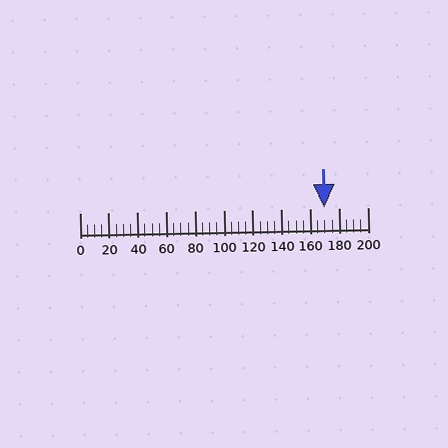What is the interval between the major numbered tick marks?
The major tick marks are spaced 20 units apart.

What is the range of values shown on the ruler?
The ruler shows values from 0 to 200.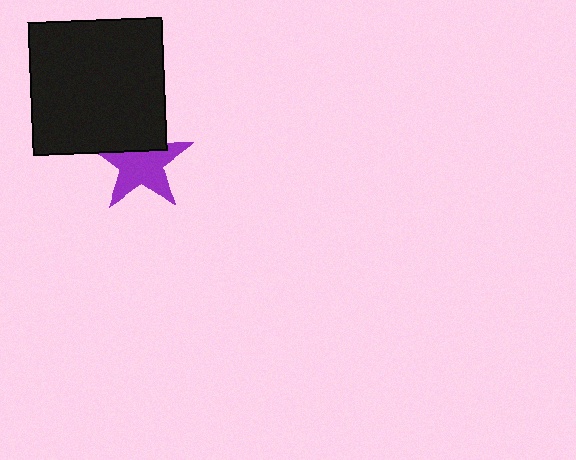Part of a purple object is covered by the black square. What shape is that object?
It is a star.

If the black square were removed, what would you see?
You would see the complete purple star.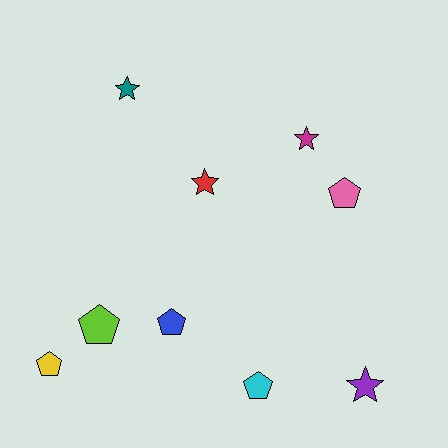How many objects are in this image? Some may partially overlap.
There are 9 objects.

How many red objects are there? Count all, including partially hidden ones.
There is 1 red object.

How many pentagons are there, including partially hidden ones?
There are 5 pentagons.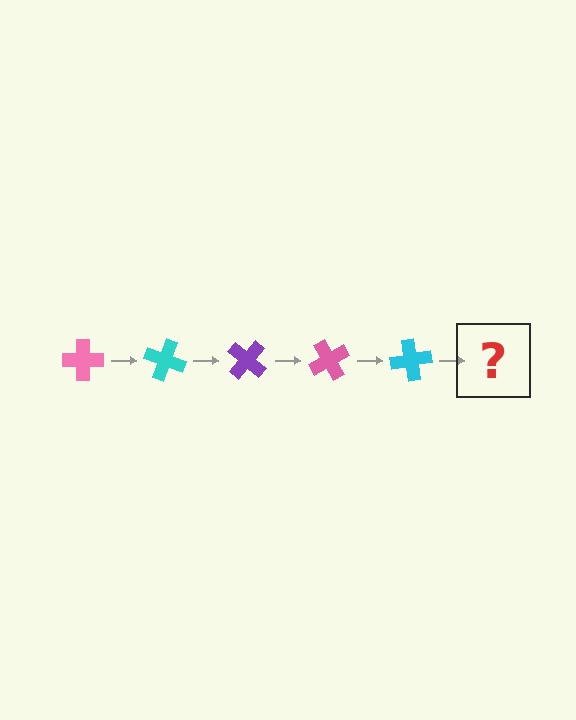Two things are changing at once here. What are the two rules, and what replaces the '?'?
The two rules are that it rotates 20 degrees each step and the color cycles through pink, cyan, and purple. The '?' should be a purple cross, rotated 100 degrees from the start.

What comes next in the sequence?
The next element should be a purple cross, rotated 100 degrees from the start.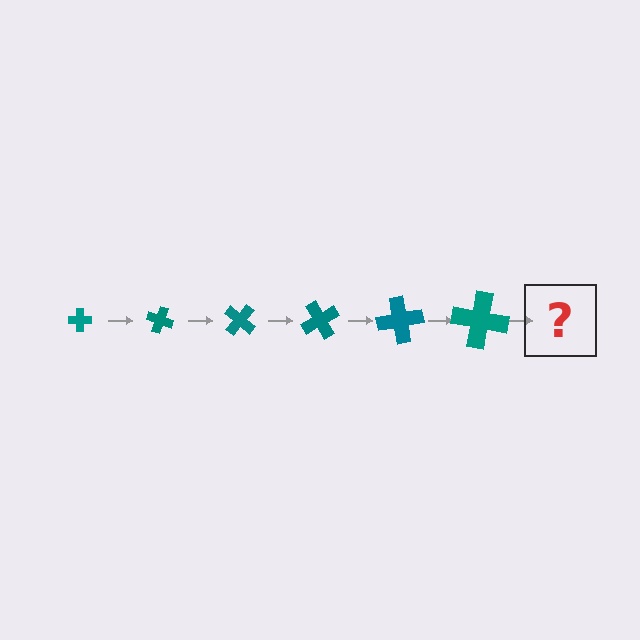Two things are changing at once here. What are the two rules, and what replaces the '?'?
The two rules are that the cross grows larger each step and it rotates 20 degrees each step. The '?' should be a cross, larger than the previous one and rotated 120 degrees from the start.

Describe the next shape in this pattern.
It should be a cross, larger than the previous one and rotated 120 degrees from the start.